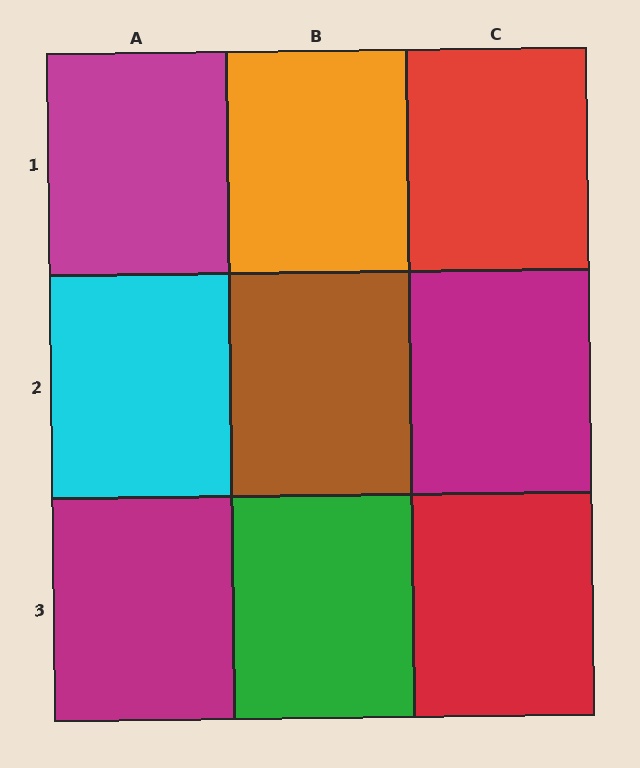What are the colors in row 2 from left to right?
Cyan, brown, magenta.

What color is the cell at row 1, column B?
Orange.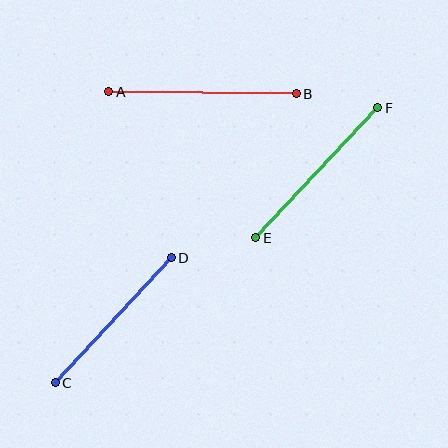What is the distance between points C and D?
The distance is approximately 170 pixels.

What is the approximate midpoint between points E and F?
The midpoint is at approximately (317, 173) pixels.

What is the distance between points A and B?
The distance is approximately 187 pixels.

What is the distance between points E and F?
The distance is approximately 178 pixels.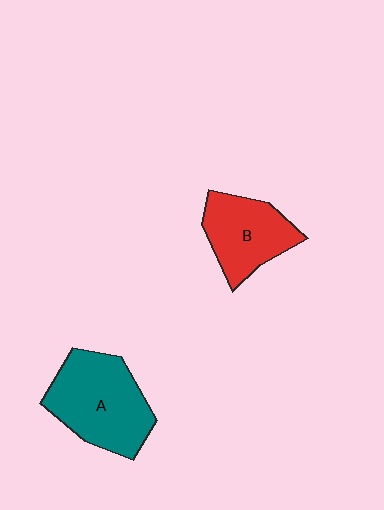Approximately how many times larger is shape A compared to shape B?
Approximately 1.4 times.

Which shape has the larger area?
Shape A (teal).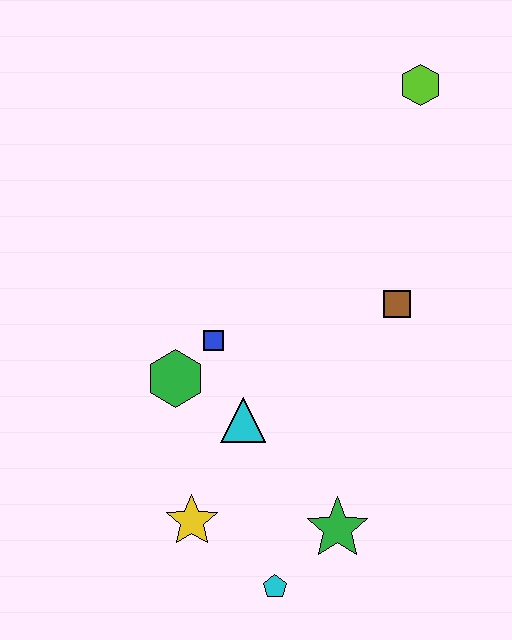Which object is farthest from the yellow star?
The lime hexagon is farthest from the yellow star.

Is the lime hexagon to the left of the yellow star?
No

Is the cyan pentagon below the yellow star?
Yes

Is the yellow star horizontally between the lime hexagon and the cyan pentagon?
No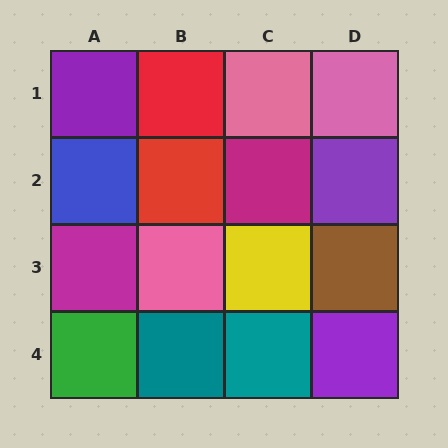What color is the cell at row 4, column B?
Teal.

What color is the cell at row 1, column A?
Purple.